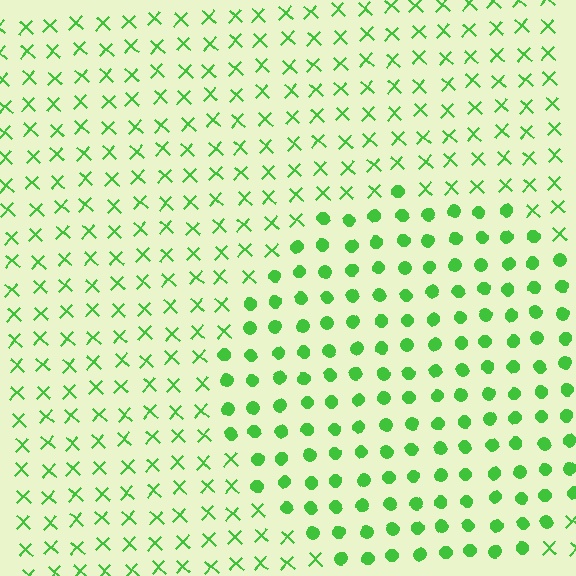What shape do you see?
I see a circle.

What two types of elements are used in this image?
The image uses circles inside the circle region and X marks outside it.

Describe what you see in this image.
The image is filled with small green elements arranged in a uniform grid. A circle-shaped region contains circles, while the surrounding area contains X marks. The boundary is defined purely by the change in element shape.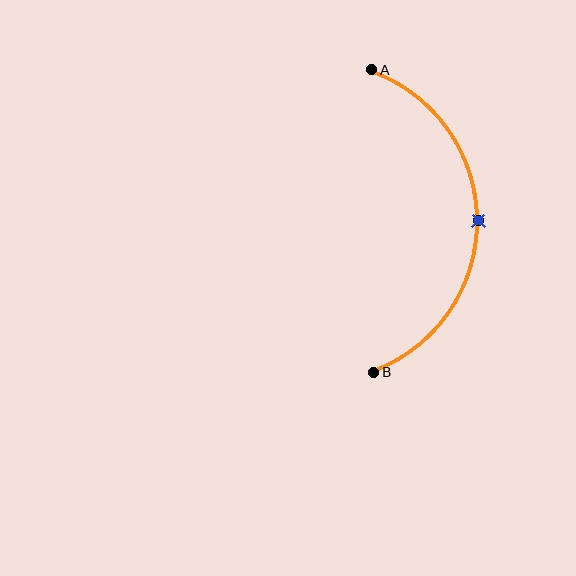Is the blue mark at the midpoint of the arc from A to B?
Yes. The blue mark lies on the arc at equal arc-length from both A and B — it is the arc midpoint.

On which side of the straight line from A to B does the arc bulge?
The arc bulges to the right of the straight line connecting A and B.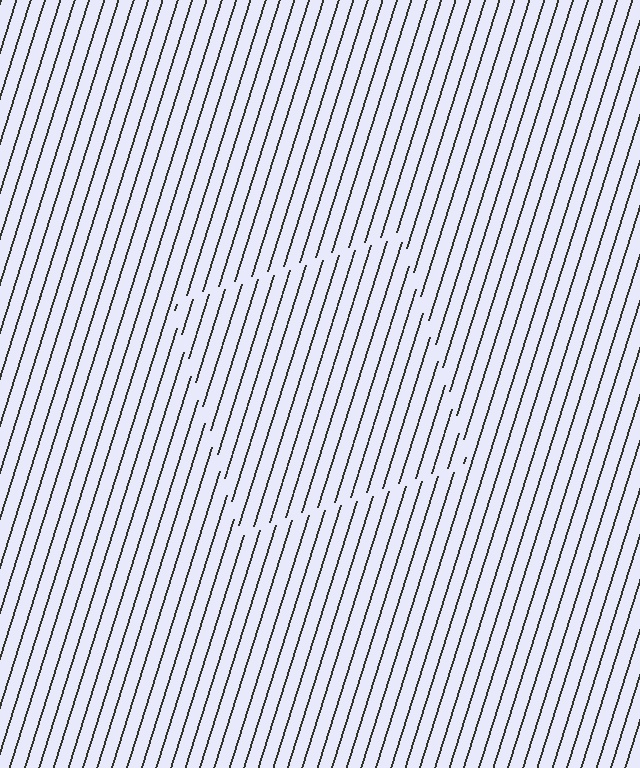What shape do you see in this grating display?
An illusory square. The interior of the shape contains the same grating, shifted by half a period — the contour is defined by the phase discontinuity where line-ends from the inner and outer gratings abut.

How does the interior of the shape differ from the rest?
The interior of the shape contains the same grating, shifted by half a period — the contour is defined by the phase discontinuity where line-ends from the inner and outer gratings abut.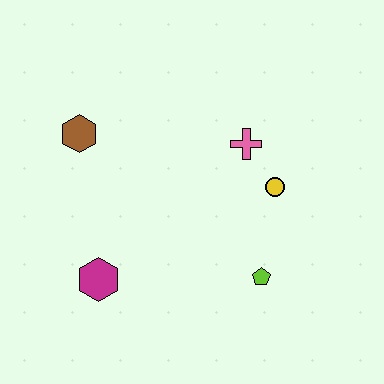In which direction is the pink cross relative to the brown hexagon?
The pink cross is to the right of the brown hexagon.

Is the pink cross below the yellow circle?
No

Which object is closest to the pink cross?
The yellow circle is closest to the pink cross.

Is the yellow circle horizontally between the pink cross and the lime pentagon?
No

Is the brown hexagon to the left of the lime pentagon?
Yes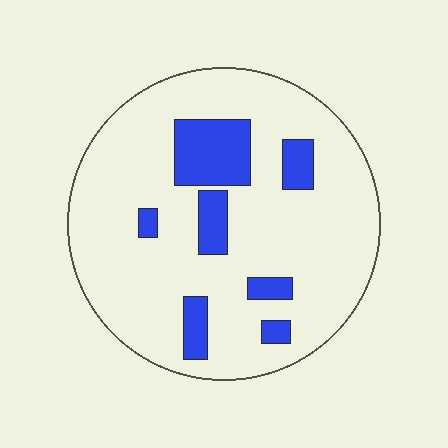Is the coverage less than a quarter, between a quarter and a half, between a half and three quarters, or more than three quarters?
Less than a quarter.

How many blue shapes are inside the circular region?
7.